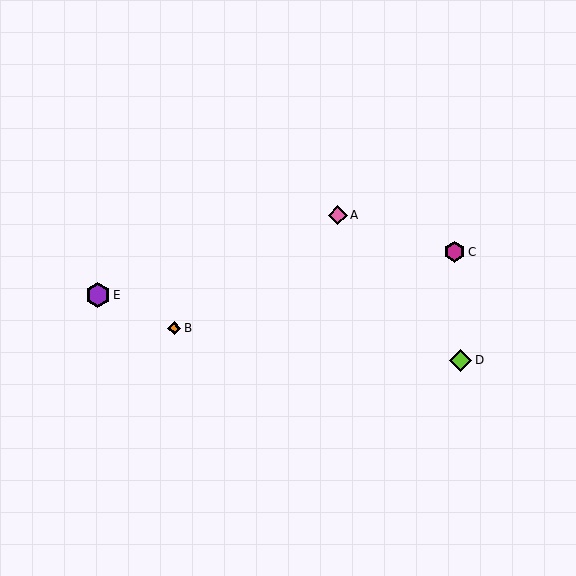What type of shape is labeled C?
Shape C is a magenta hexagon.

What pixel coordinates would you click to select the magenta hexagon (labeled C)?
Click at (454, 252) to select the magenta hexagon C.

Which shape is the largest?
The purple hexagon (labeled E) is the largest.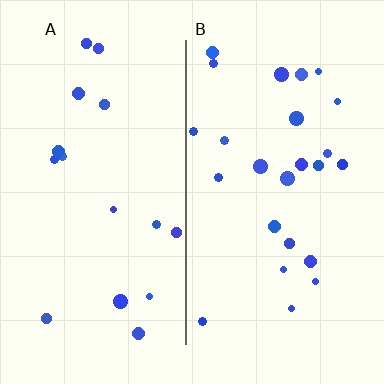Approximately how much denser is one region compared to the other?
Approximately 1.4× — region B over region A.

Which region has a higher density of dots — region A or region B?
B (the right).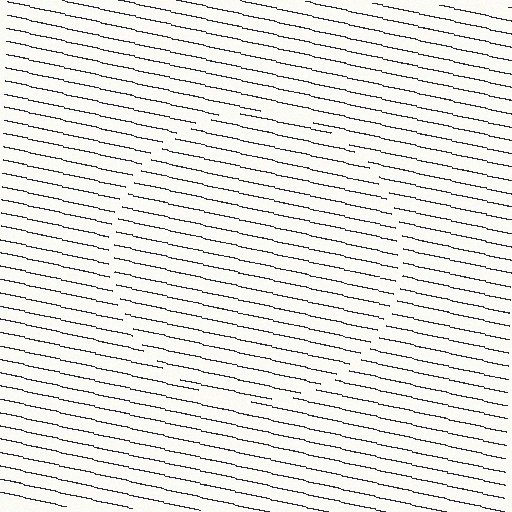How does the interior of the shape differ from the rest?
The interior of the shape contains the same grating, shifted by half a period — the contour is defined by the phase discontinuity where line-ends from the inner and outer gratings abut.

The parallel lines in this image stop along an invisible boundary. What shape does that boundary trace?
An illusory circle. The interior of the shape contains the same grating, shifted by half a period — the contour is defined by the phase discontinuity where line-ends from the inner and outer gratings abut.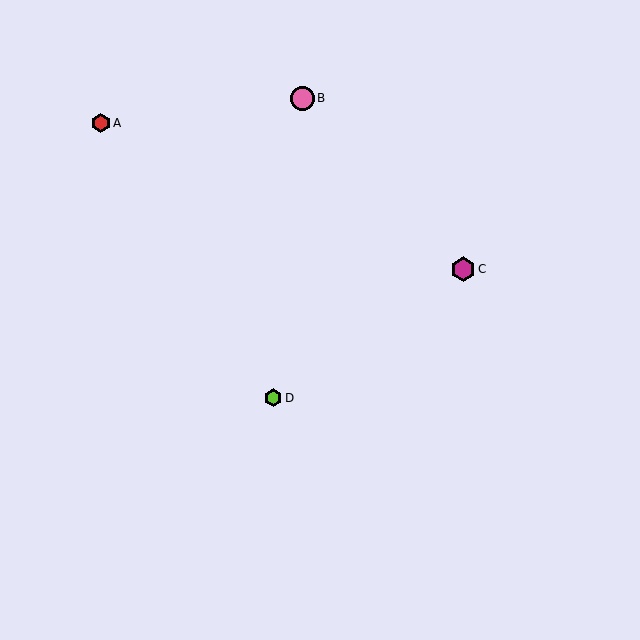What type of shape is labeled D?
Shape D is a lime hexagon.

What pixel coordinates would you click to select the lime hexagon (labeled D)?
Click at (273, 398) to select the lime hexagon D.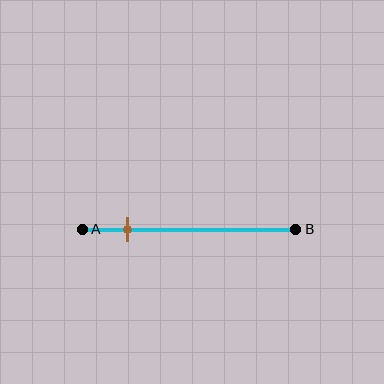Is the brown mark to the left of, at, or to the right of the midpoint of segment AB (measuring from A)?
The brown mark is to the left of the midpoint of segment AB.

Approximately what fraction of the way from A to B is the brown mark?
The brown mark is approximately 20% of the way from A to B.